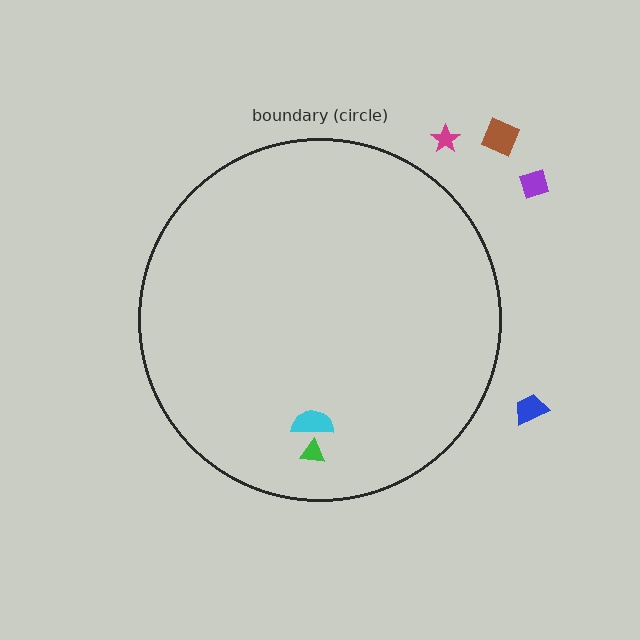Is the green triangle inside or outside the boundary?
Inside.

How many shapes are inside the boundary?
2 inside, 4 outside.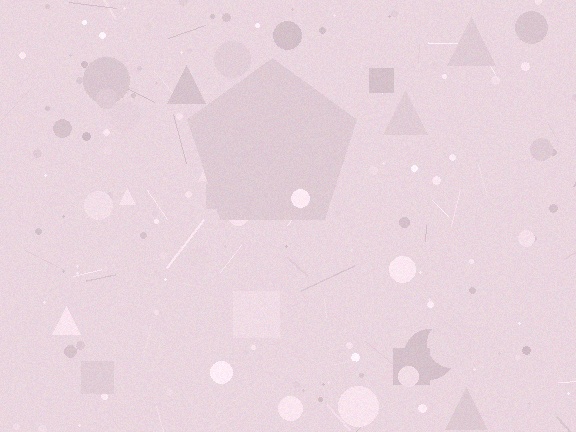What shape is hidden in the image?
A pentagon is hidden in the image.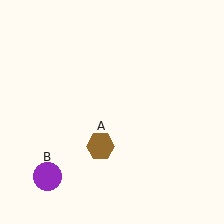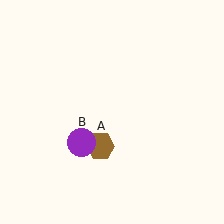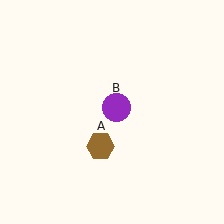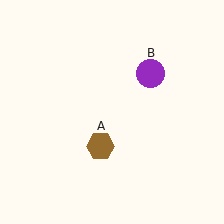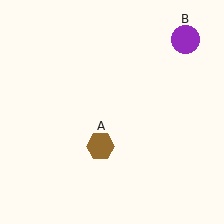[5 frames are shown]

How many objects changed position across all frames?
1 object changed position: purple circle (object B).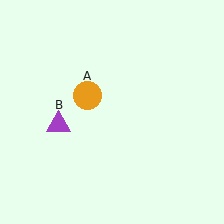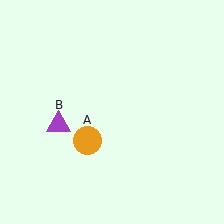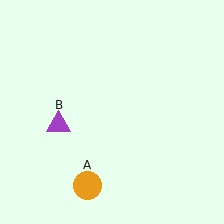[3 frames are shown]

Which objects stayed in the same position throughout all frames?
Purple triangle (object B) remained stationary.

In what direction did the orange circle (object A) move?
The orange circle (object A) moved down.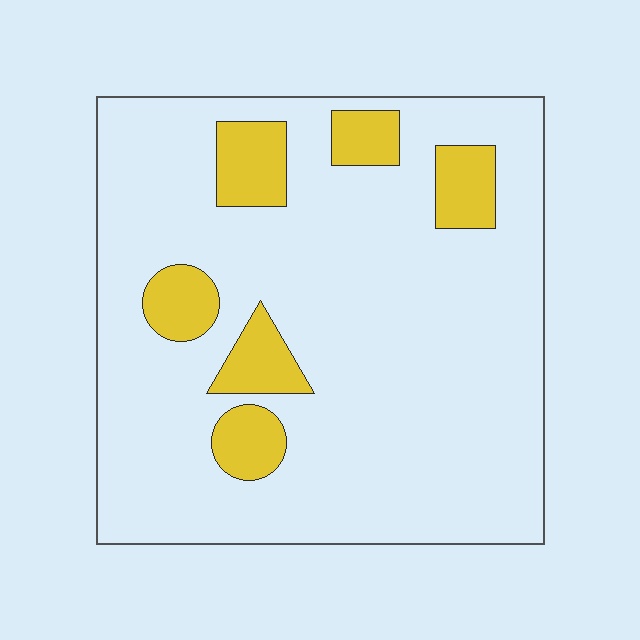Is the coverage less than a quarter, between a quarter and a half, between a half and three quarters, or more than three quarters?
Less than a quarter.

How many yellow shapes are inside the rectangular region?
6.